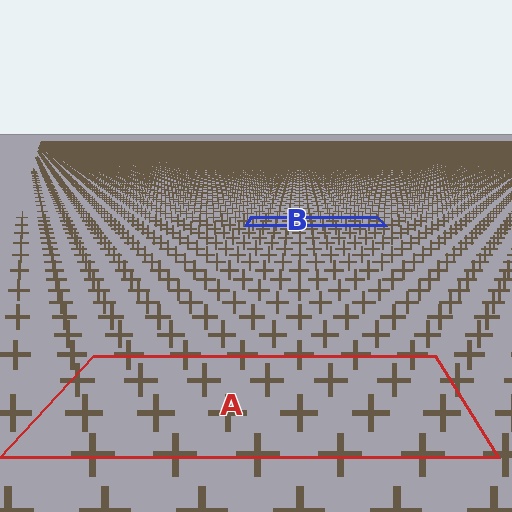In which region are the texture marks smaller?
The texture marks are smaller in region B, because it is farther away.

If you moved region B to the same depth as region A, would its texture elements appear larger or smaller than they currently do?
They would appear larger. At a closer depth, the same texture elements are projected at a bigger on-screen size.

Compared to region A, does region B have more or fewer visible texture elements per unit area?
Region B has more texture elements per unit area — they are packed more densely because it is farther away.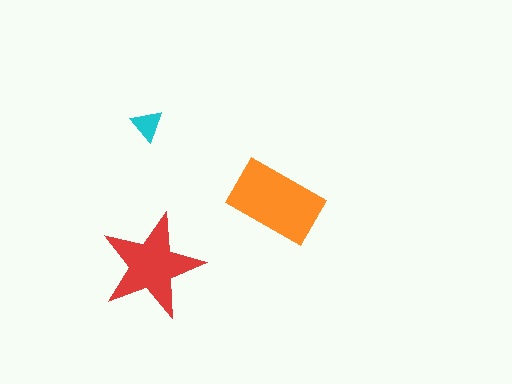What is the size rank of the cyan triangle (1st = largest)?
3rd.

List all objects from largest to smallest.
The orange rectangle, the red star, the cyan triangle.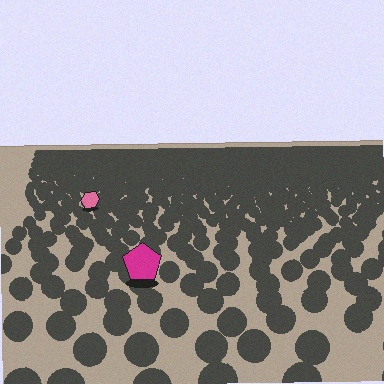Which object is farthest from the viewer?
The pink hexagon is farthest from the viewer. It appears smaller and the ground texture around it is denser.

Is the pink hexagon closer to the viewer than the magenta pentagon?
No. The magenta pentagon is closer — you can tell from the texture gradient: the ground texture is coarser near it.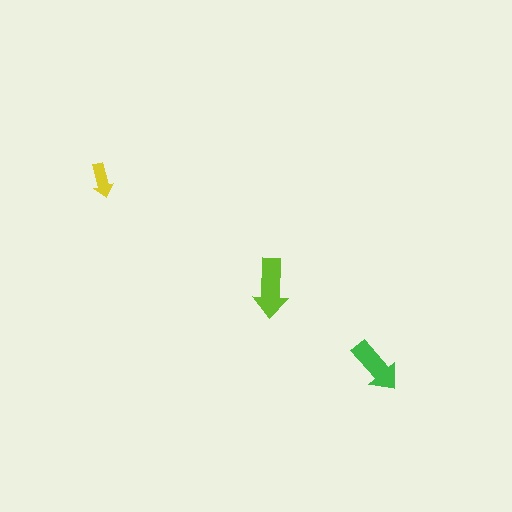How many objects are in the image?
There are 3 objects in the image.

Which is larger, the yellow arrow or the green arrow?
The green one.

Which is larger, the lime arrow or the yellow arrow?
The lime one.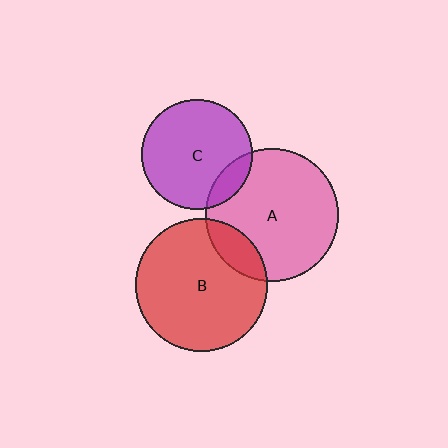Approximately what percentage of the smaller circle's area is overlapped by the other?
Approximately 15%.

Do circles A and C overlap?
Yes.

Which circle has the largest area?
Circle A (pink).